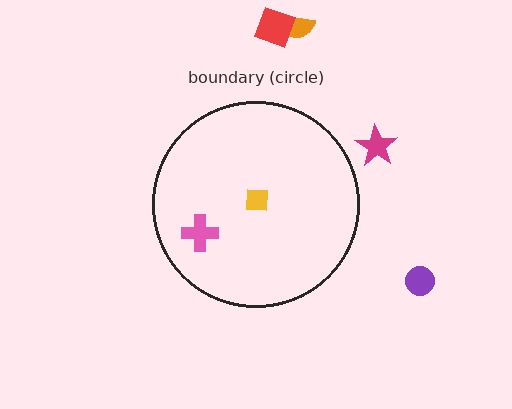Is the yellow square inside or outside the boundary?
Inside.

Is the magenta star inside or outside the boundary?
Outside.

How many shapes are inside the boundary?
2 inside, 4 outside.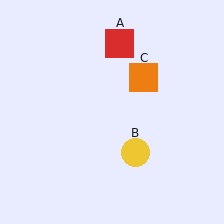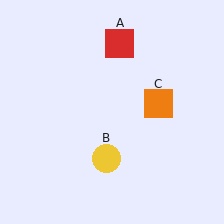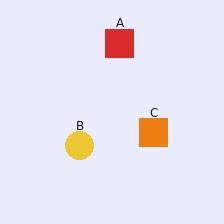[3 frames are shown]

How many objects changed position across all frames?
2 objects changed position: yellow circle (object B), orange square (object C).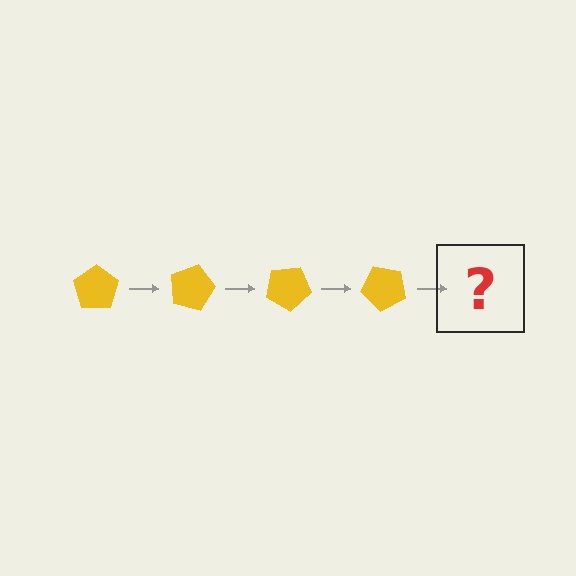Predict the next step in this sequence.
The next step is a yellow pentagon rotated 60 degrees.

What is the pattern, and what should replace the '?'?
The pattern is that the pentagon rotates 15 degrees each step. The '?' should be a yellow pentagon rotated 60 degrees.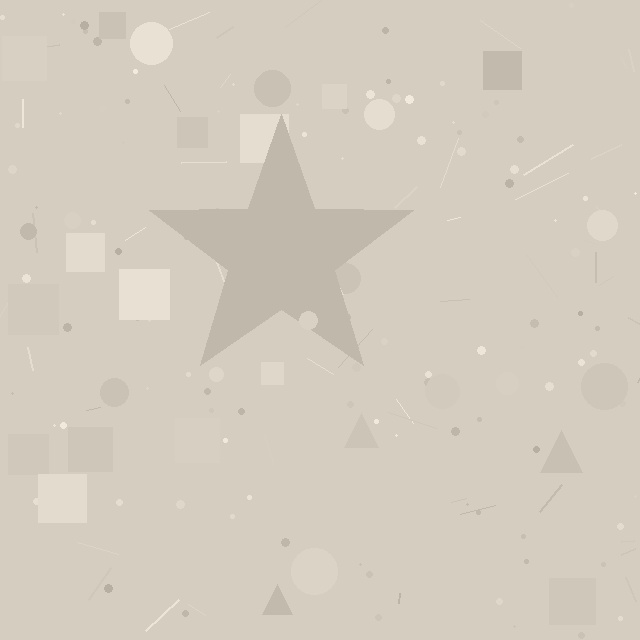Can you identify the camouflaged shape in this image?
The camouflaged shape is a star.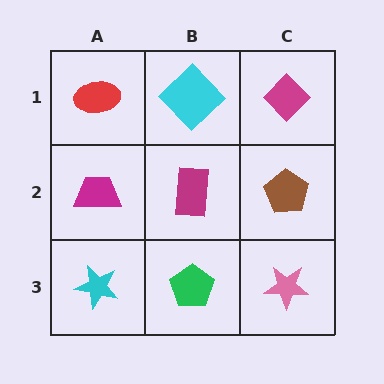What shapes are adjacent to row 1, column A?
A magenta trapezoid (row 2, column A), a cyan diamond (row 1, column B).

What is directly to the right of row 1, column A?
A cyan diamond.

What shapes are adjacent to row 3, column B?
A magenta rectangle (row 2, column B), a cyan star (row 3, column A), a pink star (row 3, column C).